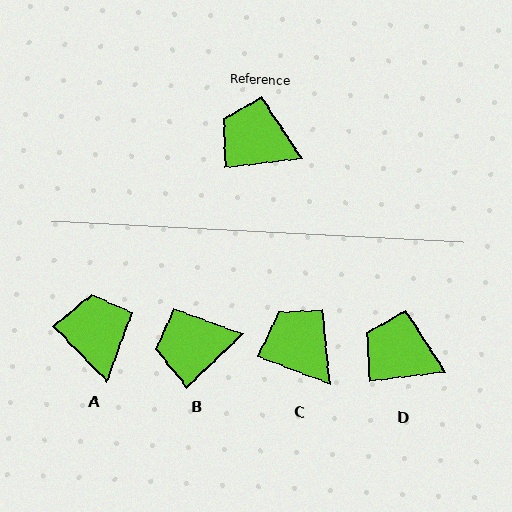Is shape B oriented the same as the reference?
No, it is off by about 37 degrees.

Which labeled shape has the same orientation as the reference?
D.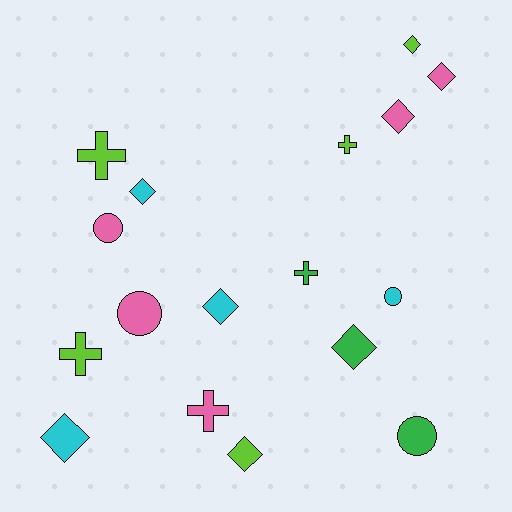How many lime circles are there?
There are no lime circles.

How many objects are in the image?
There are 17 objects.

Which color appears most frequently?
Pink, with 5 objects.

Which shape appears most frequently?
Diamond, with 8 objects.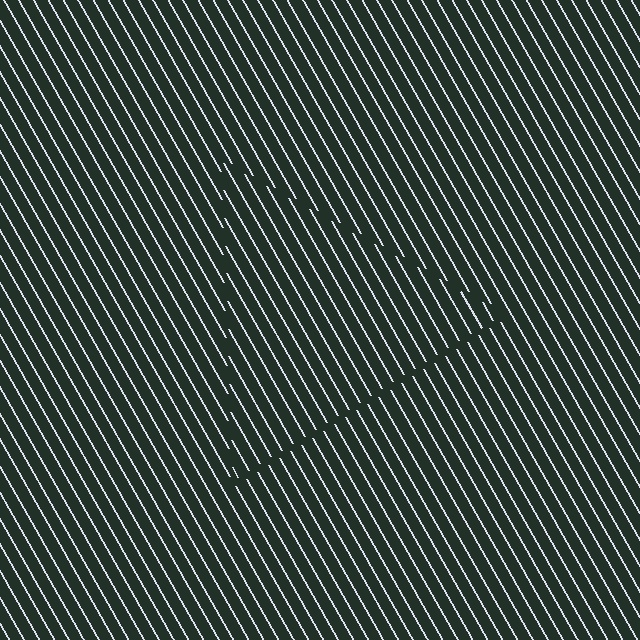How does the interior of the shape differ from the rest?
The interior of the shape contains the same grating, shifted by half a period — the contour is defined by the phase discontinuity where line-ends from the inner and outer gratings abut.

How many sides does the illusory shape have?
3 sides — the line-ends trace a triangle.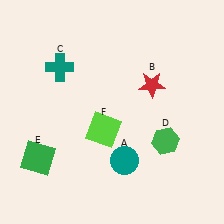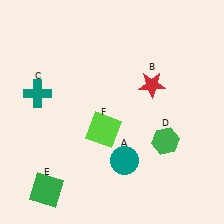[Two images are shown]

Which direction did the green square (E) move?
The green square (E) moved down.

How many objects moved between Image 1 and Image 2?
2 objects moved between the two images.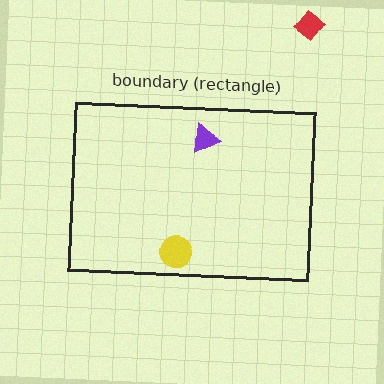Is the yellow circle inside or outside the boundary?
Inside.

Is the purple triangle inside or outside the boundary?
Inside.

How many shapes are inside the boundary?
2 inside, 1 outside.